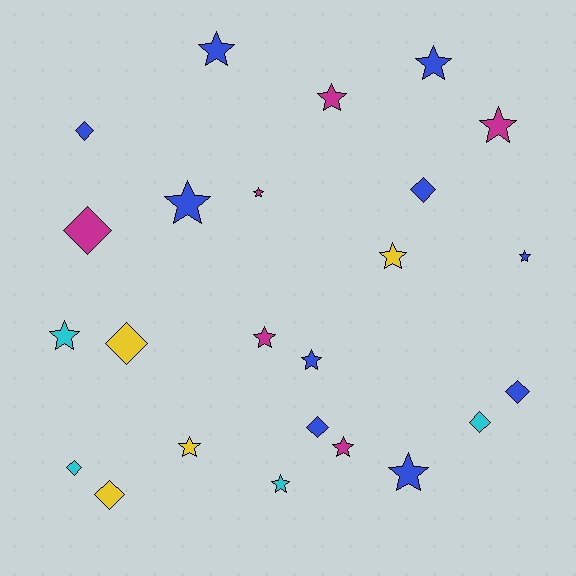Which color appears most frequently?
Blue, with 10 objects.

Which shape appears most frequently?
Star, with 15 objects.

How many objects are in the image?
There are 24 objects.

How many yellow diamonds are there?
There are 2 yellow diamonds.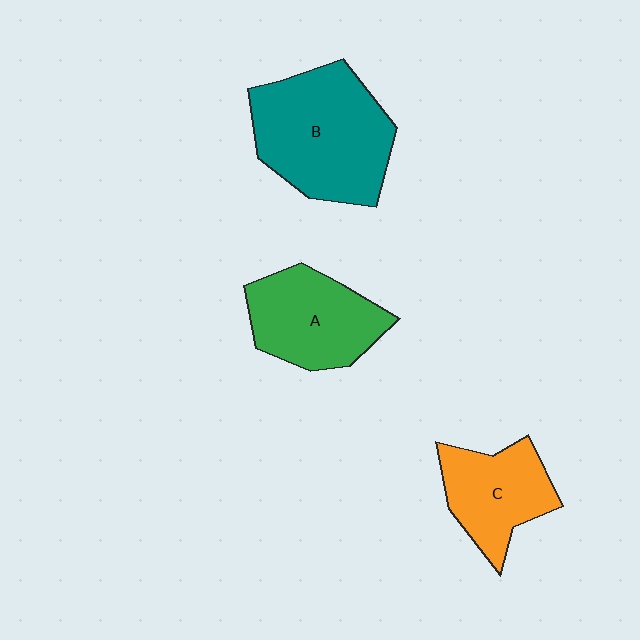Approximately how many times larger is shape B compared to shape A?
Approximately 1.4 times.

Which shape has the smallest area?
Shape C (orange).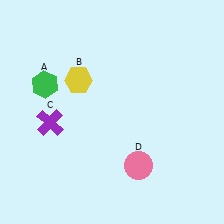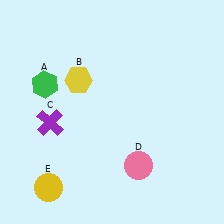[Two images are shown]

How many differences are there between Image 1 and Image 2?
There is 1 difference between the two images.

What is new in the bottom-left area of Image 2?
A yellow circle (E) was added in the bottom-left area of Image 2.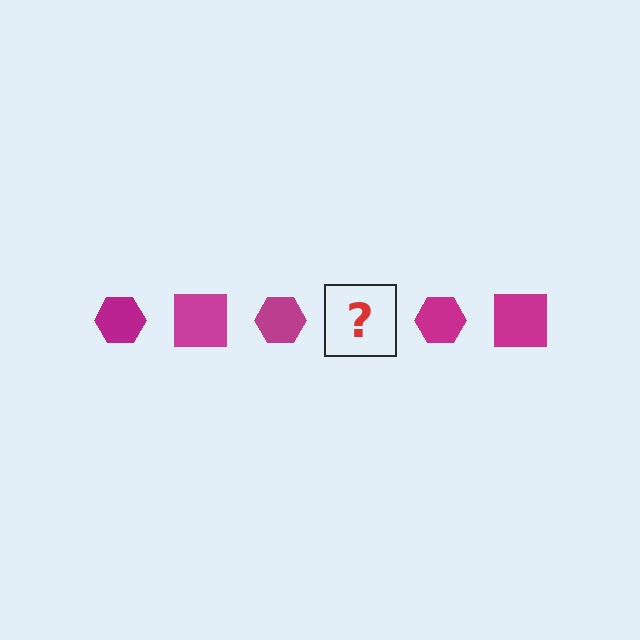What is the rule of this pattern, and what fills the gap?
The rule is that the pattern cycles through hexagon, square shapes in magenta. The gap should be filled with a magenta square.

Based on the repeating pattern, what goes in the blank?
The blank should be a magenta square.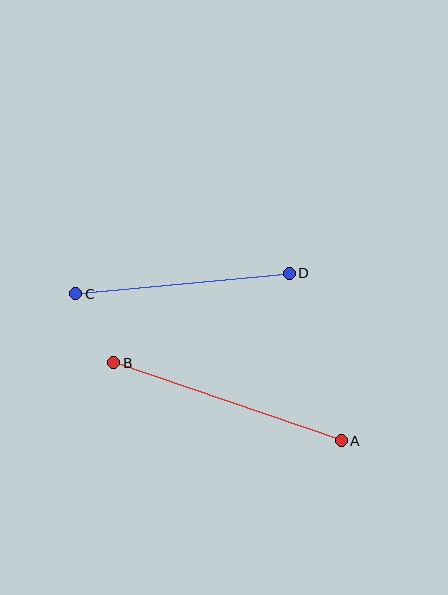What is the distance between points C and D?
The distance is approximately 215 pixels.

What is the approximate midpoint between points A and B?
The midpoint is at approximately (227, 402) pixels.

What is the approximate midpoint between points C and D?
The midpoint is at approximately (183, 283) pixels.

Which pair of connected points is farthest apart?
Points A and B are farthest apart.